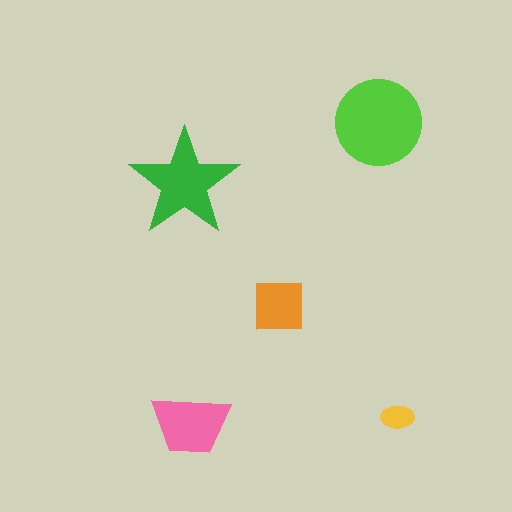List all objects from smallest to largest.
The yellow ellipse, the orange square, the pink trapezoid, the green star, the lime circle.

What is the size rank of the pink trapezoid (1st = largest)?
3rd.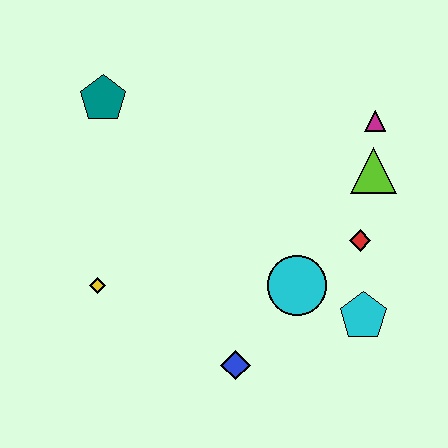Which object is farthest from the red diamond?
The teal pentagon is farthest from the red diamond.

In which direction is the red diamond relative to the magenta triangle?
The red diamond is below the magenta triangle.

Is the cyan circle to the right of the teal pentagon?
Yes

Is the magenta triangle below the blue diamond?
No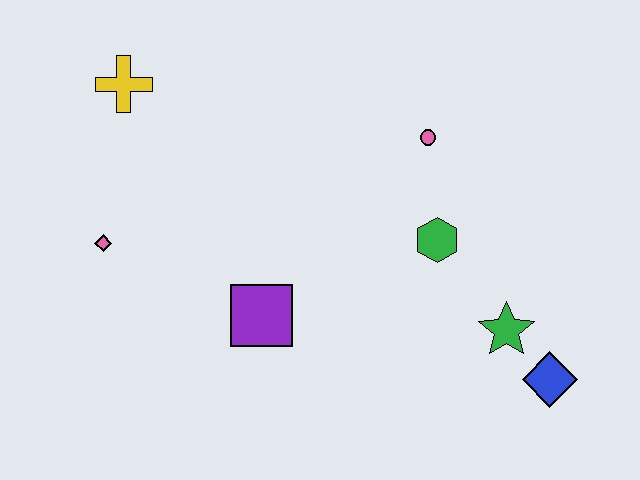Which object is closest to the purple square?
The pink diamond is closest to the purple square.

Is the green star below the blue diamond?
No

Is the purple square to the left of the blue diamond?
Yes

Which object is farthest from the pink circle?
The pink diamond is farthest from the pink circle.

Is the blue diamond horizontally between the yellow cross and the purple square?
No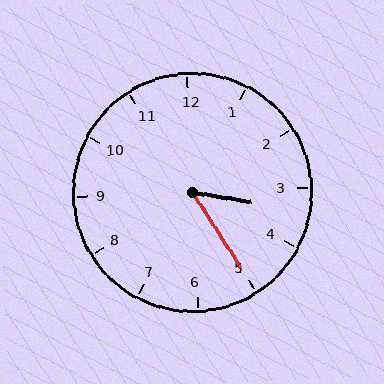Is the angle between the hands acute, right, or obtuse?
It is acute.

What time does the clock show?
3:25.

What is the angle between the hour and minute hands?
Approximately 48 degrees.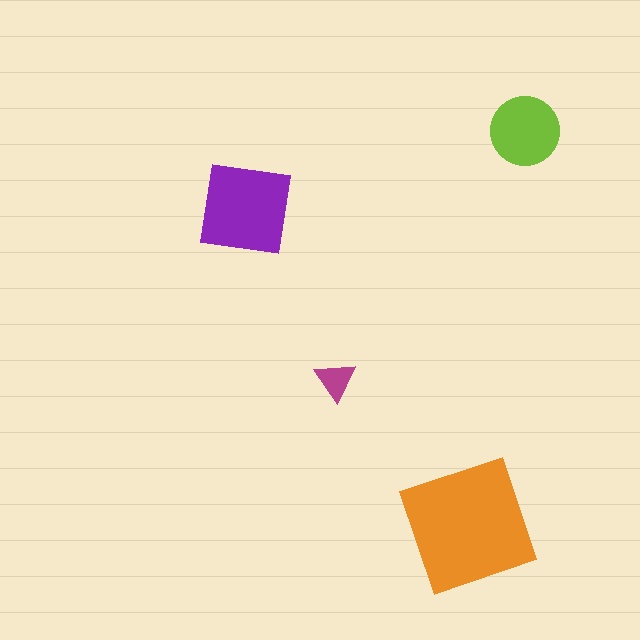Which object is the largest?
The orange square.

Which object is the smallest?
The magenta triangle.